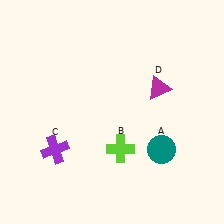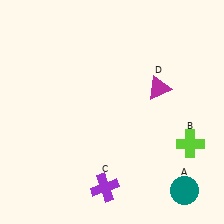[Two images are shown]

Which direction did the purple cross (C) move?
The purple cross (C) moved right.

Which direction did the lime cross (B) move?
The lime cross (B) moved right.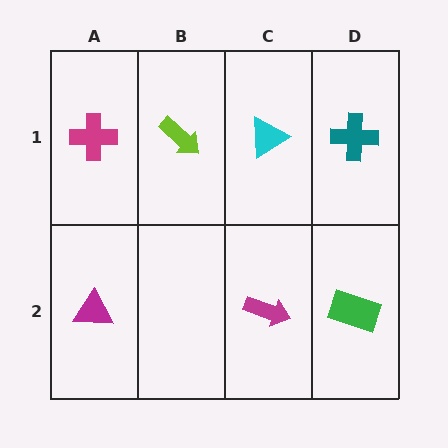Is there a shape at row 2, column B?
No, that cell is empty.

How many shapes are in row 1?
4 shapes.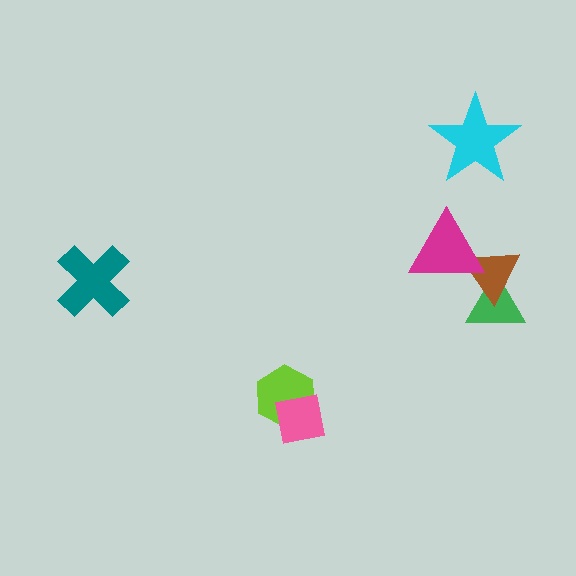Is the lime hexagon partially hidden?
Yes, it is partially covered by another shape.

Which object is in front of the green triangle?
The brown triangle is in front of the green triangle.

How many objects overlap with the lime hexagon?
1 object overlaps with the lime hexagon.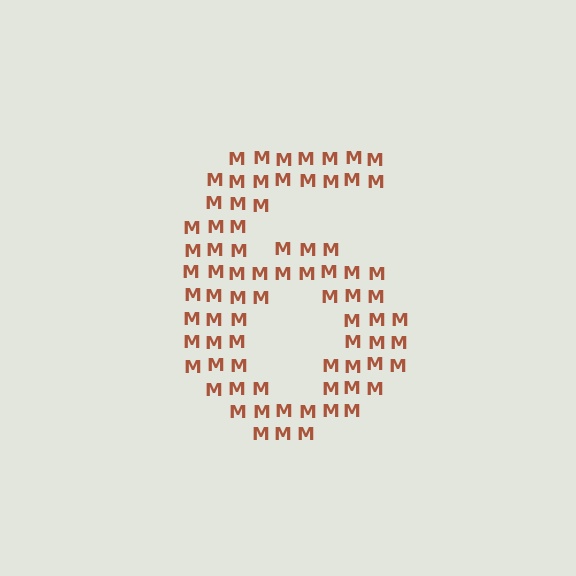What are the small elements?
The small elements are letter M's.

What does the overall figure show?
The overall figure shows the digit 6.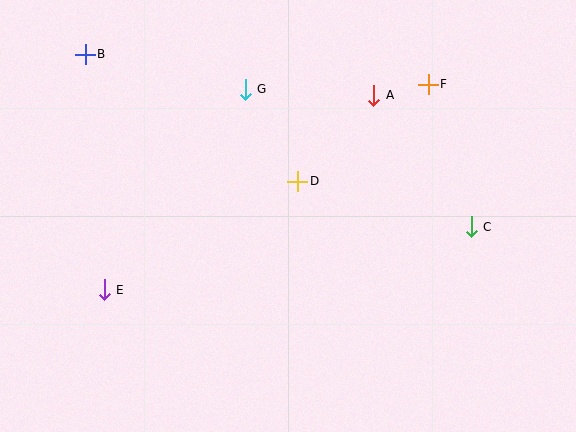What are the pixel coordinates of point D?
Point D is at (298, 181).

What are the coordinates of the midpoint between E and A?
The midpoint between E and A is at (239, 192).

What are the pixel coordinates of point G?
Point G is at (245, 89).